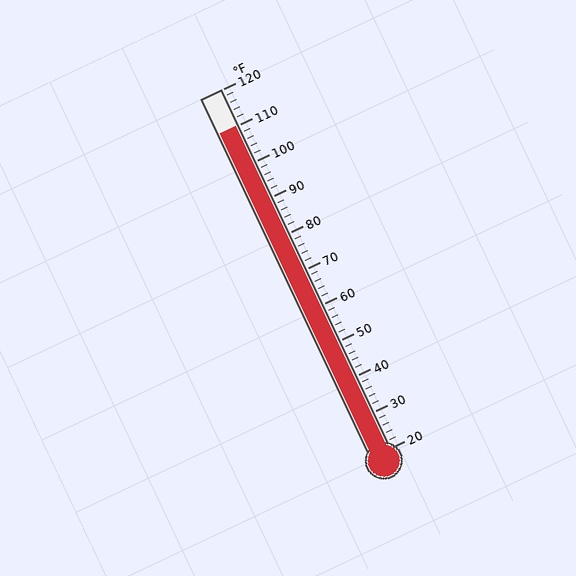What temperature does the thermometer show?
The thermometer shows approximately 110°F.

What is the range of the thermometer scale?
The thermometer scale ranges from 20°F to 120°F.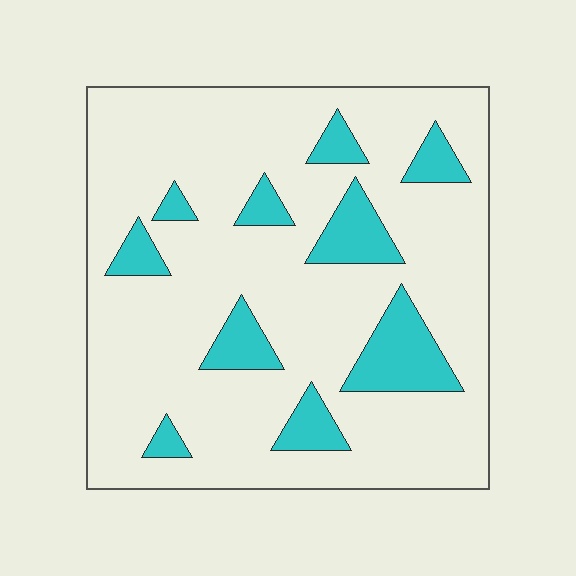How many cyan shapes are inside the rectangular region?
10.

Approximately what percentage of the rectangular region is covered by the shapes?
Approximately 15%.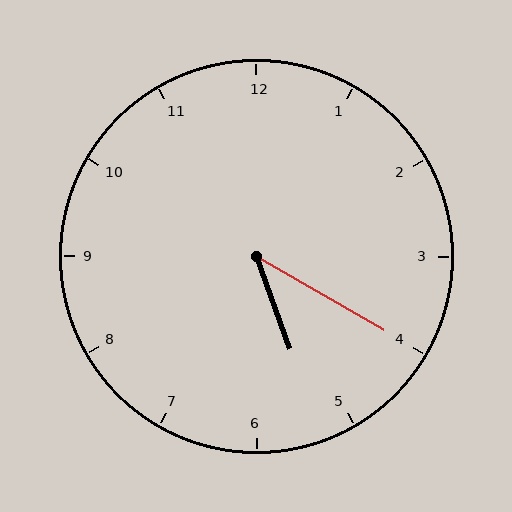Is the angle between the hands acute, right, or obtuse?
It is acute.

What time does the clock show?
5:20.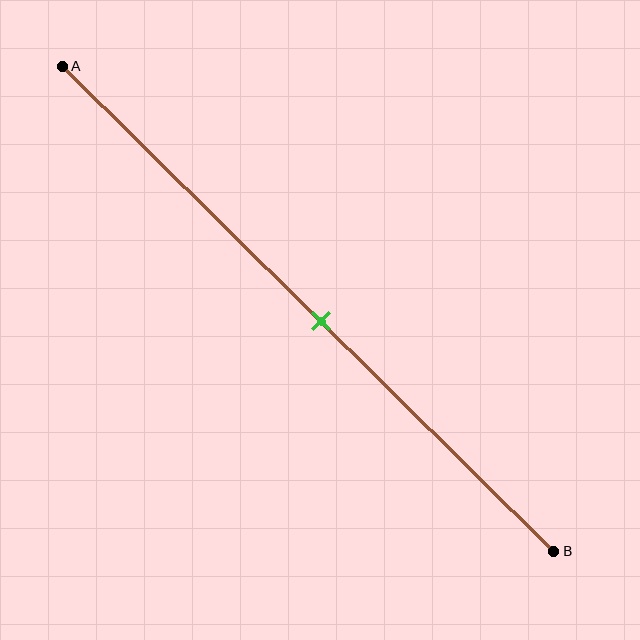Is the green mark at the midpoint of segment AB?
Yes, the mark is approximately at the midpoint.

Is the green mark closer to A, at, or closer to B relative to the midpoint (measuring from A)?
The green mark is approximately at the midpoint of segment AB.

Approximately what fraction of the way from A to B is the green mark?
The green mark is approximately 55% of the way from A to B.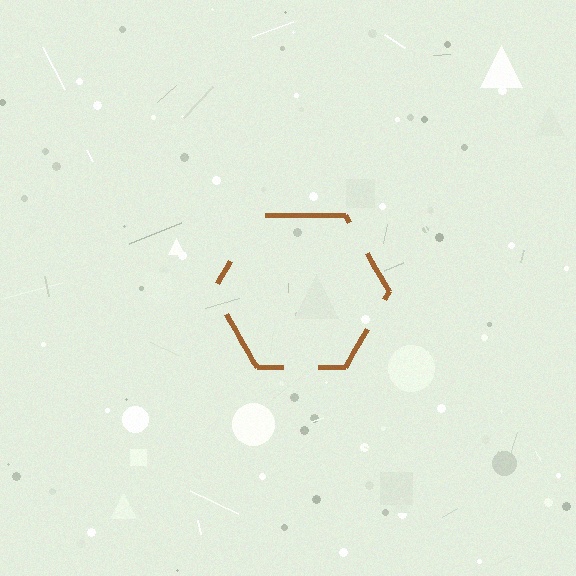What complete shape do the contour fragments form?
The contour fragments form a hexagon.